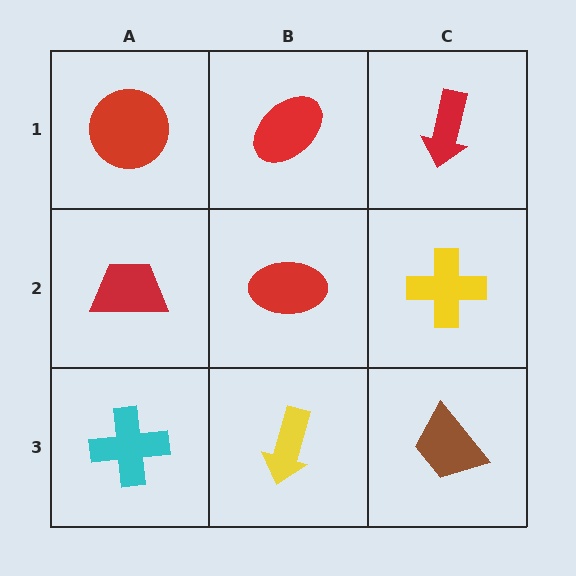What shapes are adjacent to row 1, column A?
A red trapezoid (row 2, column A), a red ellipse (row 1, column B).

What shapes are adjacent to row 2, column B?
A red ellipse (row 1, column B), a yellow arrow (row 3, column B), a red trapezoid (row 2, column A), a yellow cross (row 2, column C).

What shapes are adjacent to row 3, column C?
A yellow cross (row 2, column C), a yellow arrow (row 3, column B).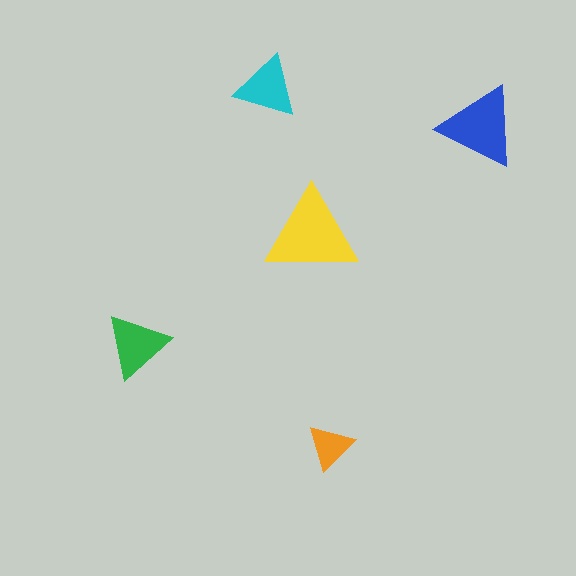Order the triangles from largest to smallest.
the yellow one, the blue one, the green one, the cyan one, the orange one.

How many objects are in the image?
There are 5 objects in the image.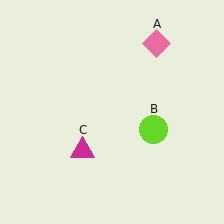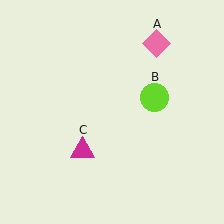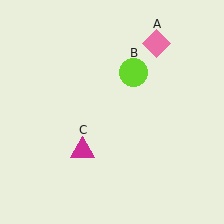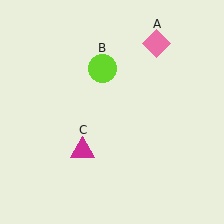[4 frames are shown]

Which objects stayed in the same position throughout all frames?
Pink diamond (object A) and magenta triangle (object C) remained stationary.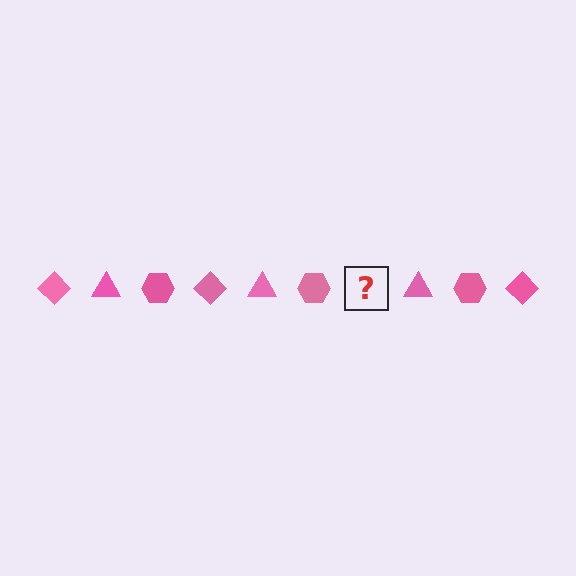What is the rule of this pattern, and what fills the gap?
The rule is that the pattern cycles through diamond, triangle, hexagon shapes in pink. The gap should be filled with a pink diamond.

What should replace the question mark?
The question mark should be replaced with a pink diamond.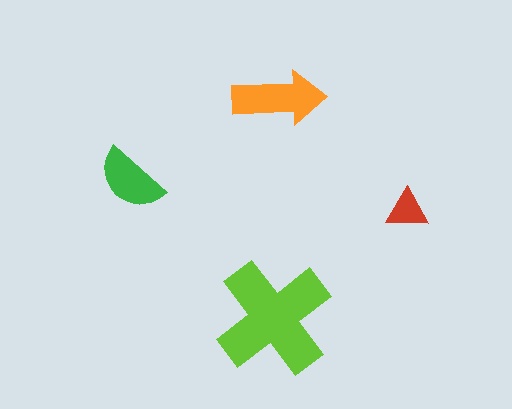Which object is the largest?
The lime cross.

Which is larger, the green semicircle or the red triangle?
The green semicircle.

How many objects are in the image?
There are 4 objects in the image.